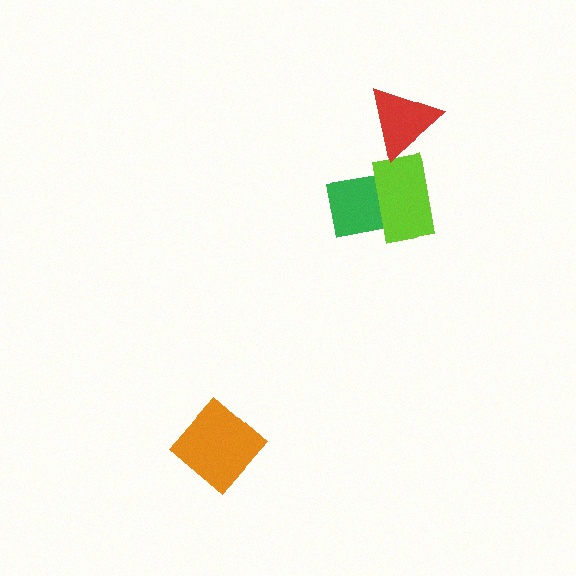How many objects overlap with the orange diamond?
0 objects overlap with the orange diamond.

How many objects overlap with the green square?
1 object overlaps with the green square.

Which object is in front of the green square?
The lime rectangle is in front of the green square.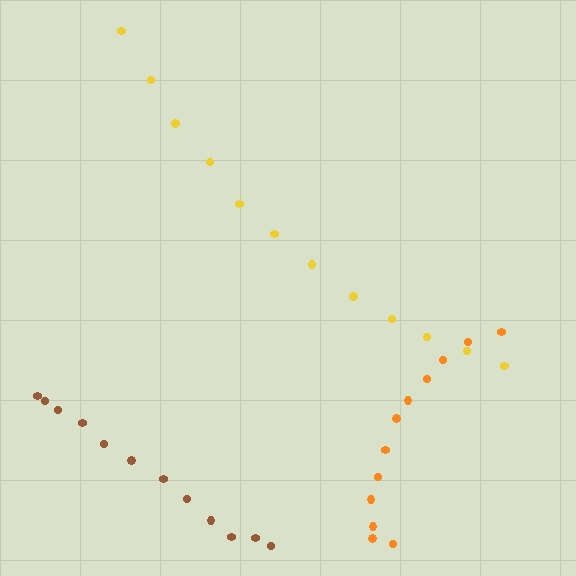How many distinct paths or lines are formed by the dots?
There are 3 distinct paths.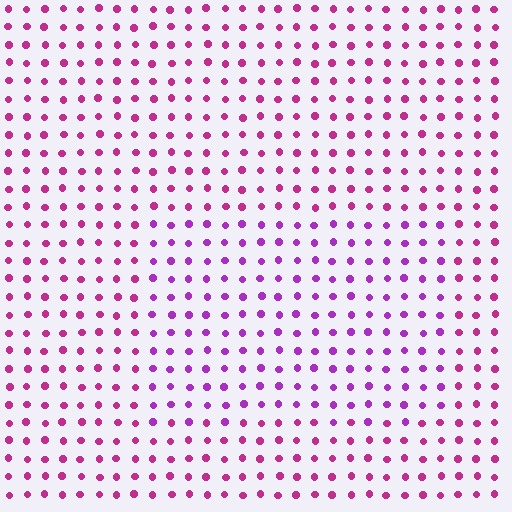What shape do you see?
I see a rectangle.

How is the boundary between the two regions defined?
The boundary is defined purely by a slight shift in hue (about 30 degrees). Spacing, size, and orientation are identical on both sides.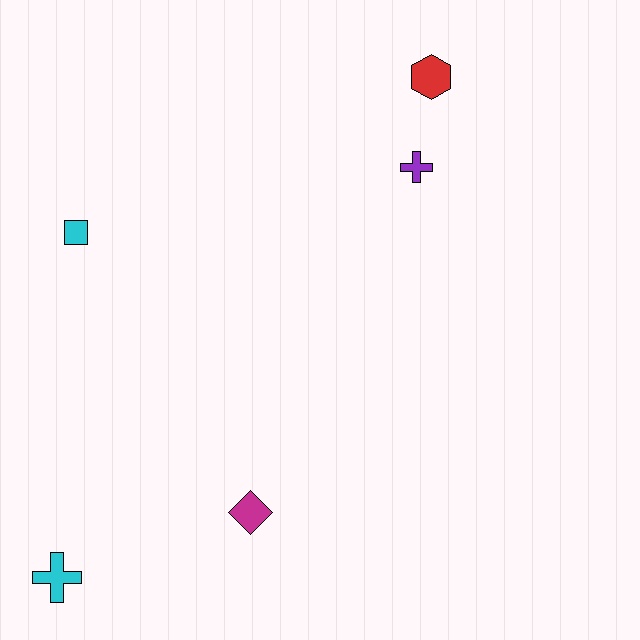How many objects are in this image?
There are 5 objects.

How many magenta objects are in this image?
There is 1 magenta object.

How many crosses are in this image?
There are 2 crosses.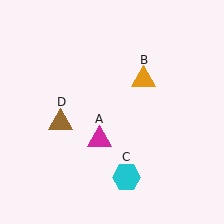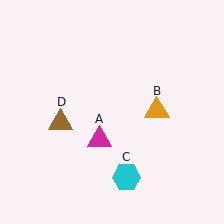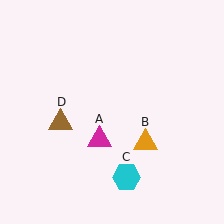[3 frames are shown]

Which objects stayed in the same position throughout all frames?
Magenta triangle (object A) and cyan hexagon (object C) and brown triangle (object D) remained stationary.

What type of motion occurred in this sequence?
The orange triangle (object B) rotated clockwise around the center of the scene.